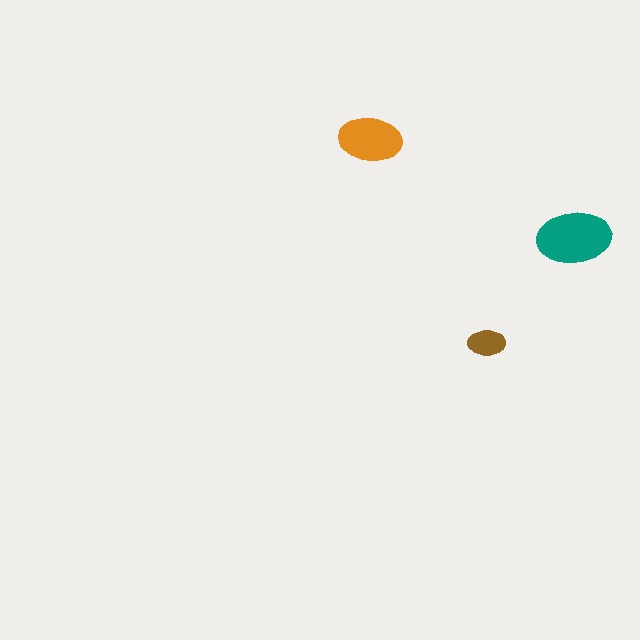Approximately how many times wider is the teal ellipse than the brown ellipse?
About 2 times wider.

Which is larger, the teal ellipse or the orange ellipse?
The teal one.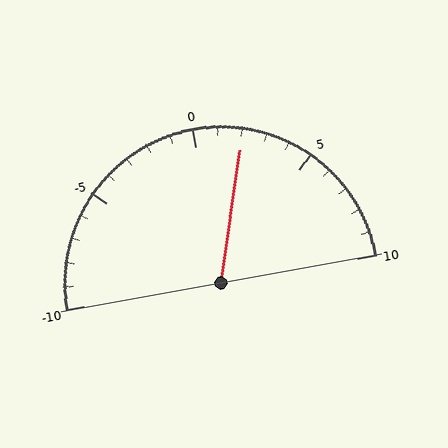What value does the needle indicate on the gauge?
The needle indicates approximately 2.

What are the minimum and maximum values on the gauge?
The gauge ranges from -10 to 10.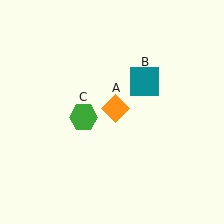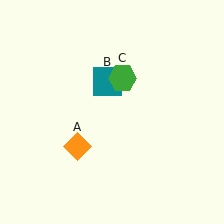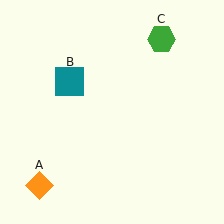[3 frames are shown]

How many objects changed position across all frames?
3 objects changed position: orange diamond (object A), teal square (object B), green hexagon (object C).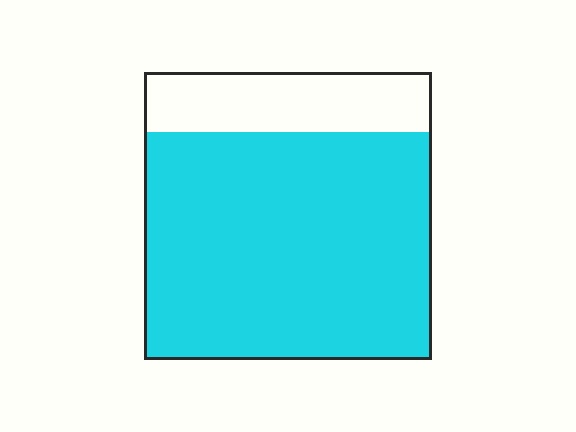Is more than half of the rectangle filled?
Yes.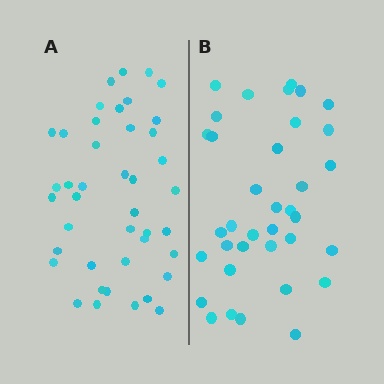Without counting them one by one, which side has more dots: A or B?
Region A (the left region) has more dots.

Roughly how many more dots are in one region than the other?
Region A has about 6 more dots than region B.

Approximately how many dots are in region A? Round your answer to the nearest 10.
About 40 dots. (The exact count is 42, which rounds to 40.)